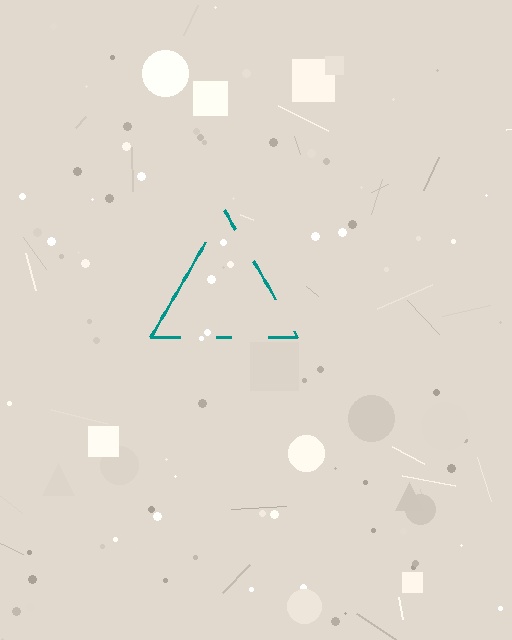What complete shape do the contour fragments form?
The contour fragments form a triangle.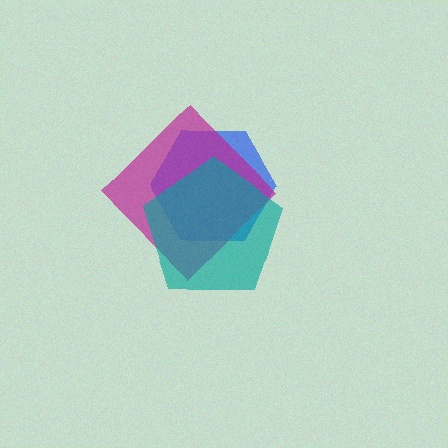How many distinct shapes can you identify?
There are 3 distinct shapes: a blue hexagon, a magenta diamond, a teal pentagon.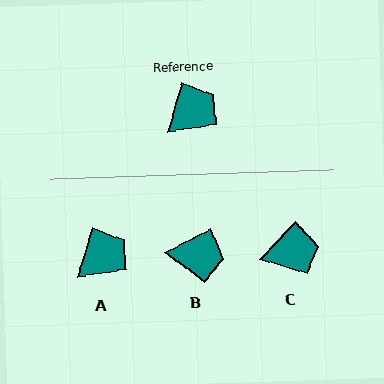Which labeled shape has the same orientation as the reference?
A.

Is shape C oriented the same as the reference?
No, it is off by about 27 degrees.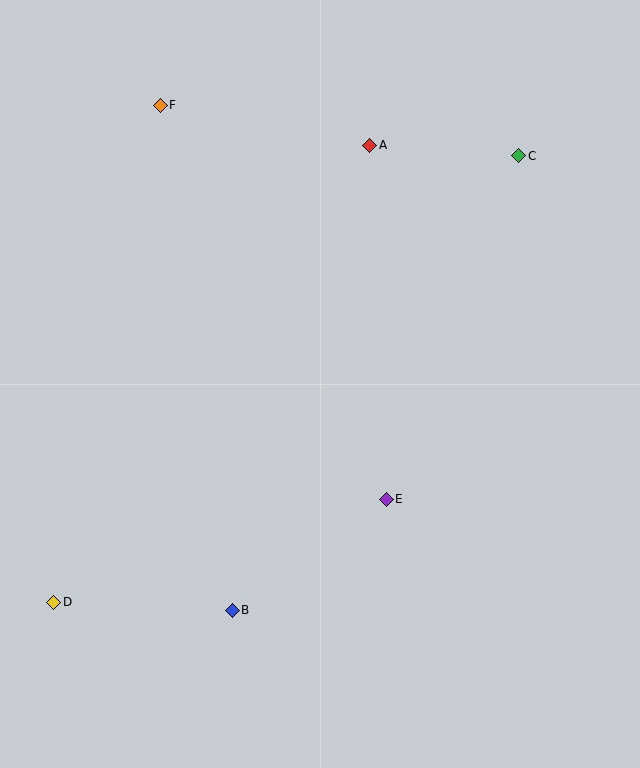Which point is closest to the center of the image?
Point E at (386, 499) is closest to the center.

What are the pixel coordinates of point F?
Point F is at (160, 105).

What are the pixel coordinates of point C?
Point C is at (519, 156).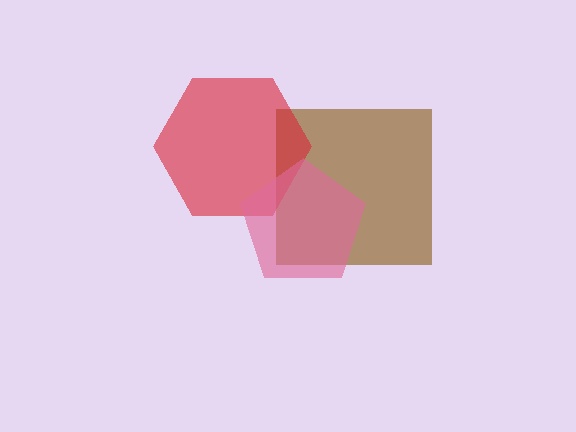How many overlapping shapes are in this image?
There are 3 overlapping shapes in the image.